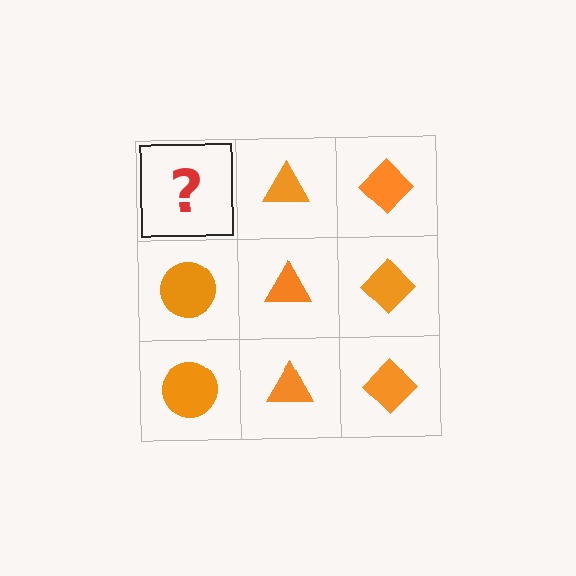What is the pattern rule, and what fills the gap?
The rule is that each column has a consistent shape. The gap should be filled with an orange circle.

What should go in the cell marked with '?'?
The missing cell should contain an orange circle.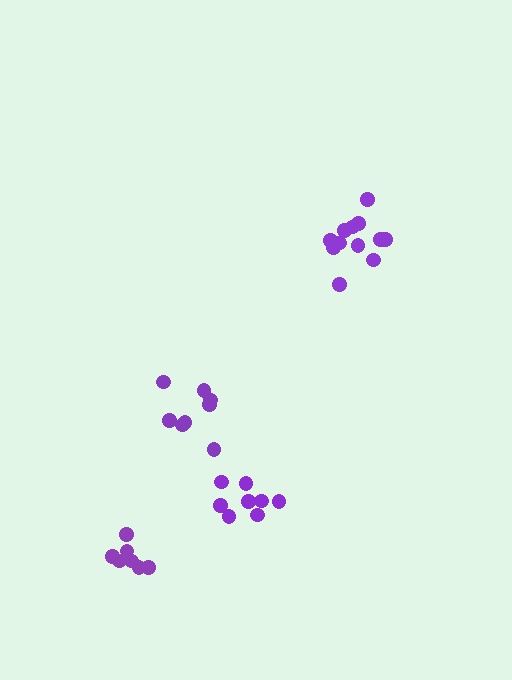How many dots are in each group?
Group 1: 8 dots, Group 2: 7 dots, Group 3: 13 dots, Group 4: 8 dots (36 total).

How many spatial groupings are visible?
There are 4 spatial groupings.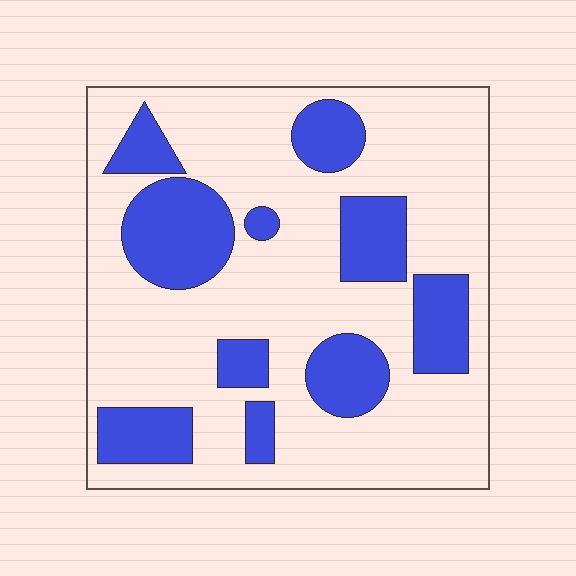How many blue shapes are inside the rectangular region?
10.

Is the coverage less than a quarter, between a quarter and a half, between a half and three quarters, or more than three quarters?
Between a quarter and a half.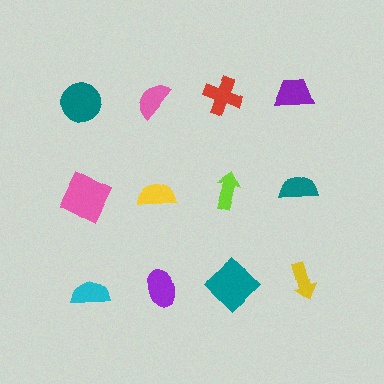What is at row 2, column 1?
A pink square.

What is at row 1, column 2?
A pink semicircle.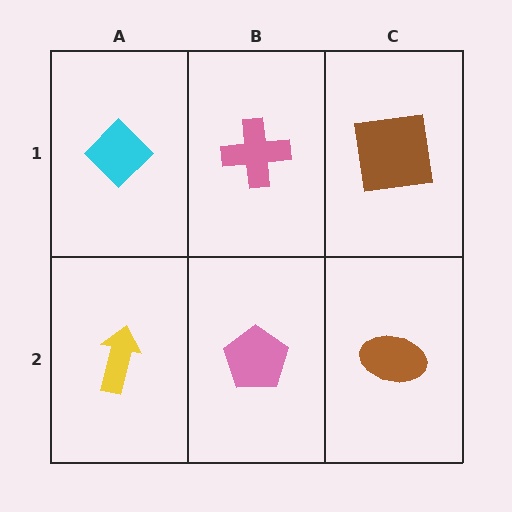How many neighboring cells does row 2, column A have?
2.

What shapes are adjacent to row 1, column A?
A yellow arrow (row 2, column A), a pink cross (row 1, column B).